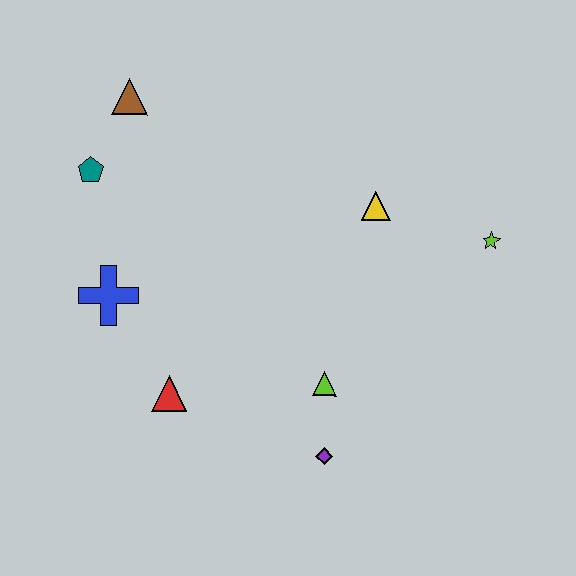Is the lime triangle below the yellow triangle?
Yes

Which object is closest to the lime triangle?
The purple diamond is closest to the lime triangle.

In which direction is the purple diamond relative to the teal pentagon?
The purple diamond is below the teal pentagon.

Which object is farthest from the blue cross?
The lime star is farthest from the blue cross.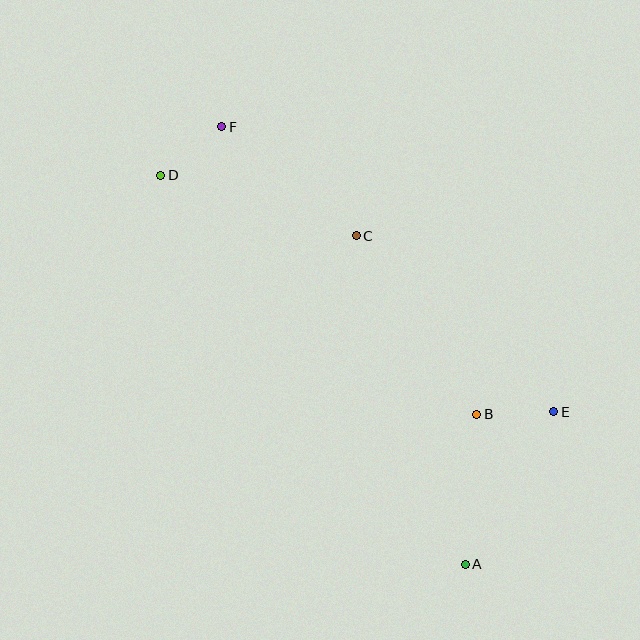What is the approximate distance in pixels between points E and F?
The distance between E and F is approximately 438 pixels.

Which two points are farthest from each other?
Points A and F are farthest from each other.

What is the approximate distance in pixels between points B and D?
The distance between B and D is approximately 396 pixels.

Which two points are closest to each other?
Points B and E are closest to each other.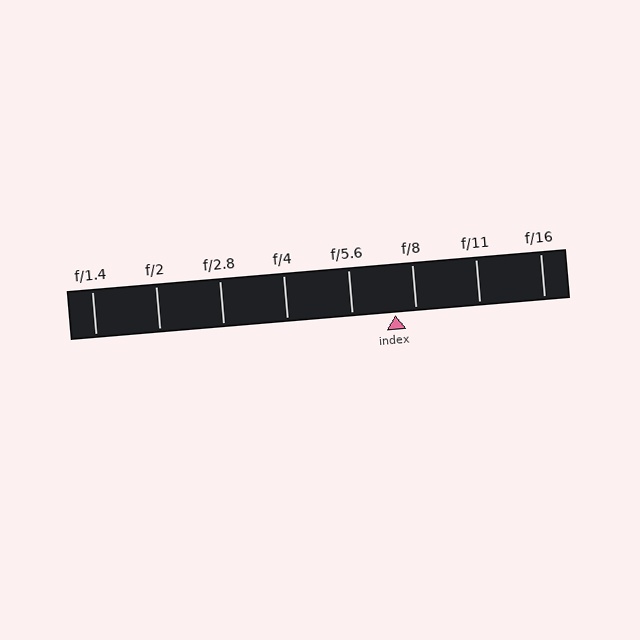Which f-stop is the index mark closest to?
The index mark is closest to f/8.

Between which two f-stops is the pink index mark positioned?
The index mark is between f/5.6 and f/8.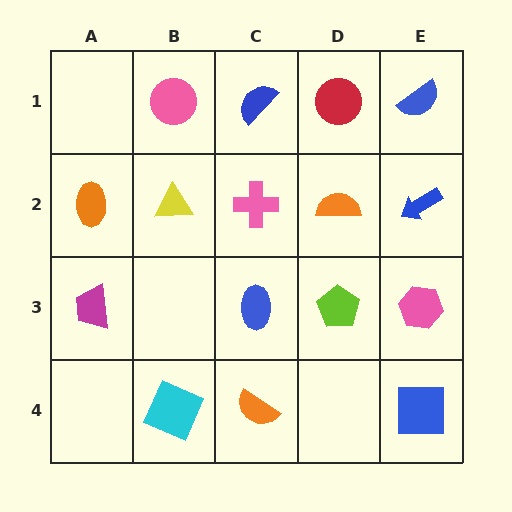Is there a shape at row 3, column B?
No, that cell is empty.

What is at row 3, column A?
A magenta trapezoid.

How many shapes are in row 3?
4 shapes.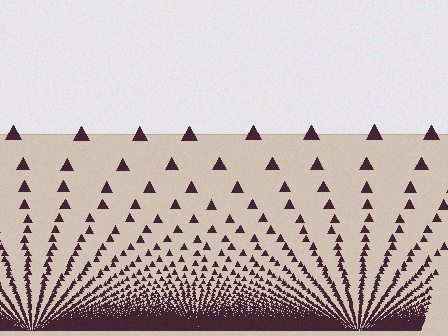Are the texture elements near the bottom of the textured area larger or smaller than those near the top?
Smaller. The gradient is inverted — elements near the bottom are smaller and denser.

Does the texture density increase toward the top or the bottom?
Density increases toward the bottom.